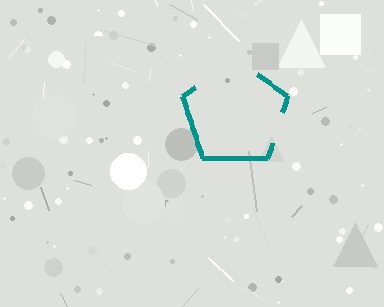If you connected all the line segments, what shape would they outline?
They would outline a pentagon.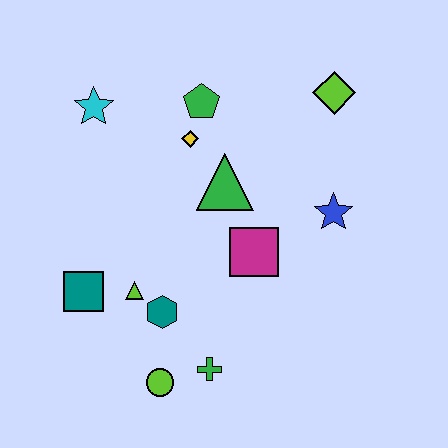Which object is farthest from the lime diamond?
The lime circle is farthest from the lime diamond.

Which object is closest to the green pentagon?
The yellow diamond is closest to the green pentagon.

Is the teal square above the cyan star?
No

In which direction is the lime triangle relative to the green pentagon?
The lime triangle is below the green pentagon.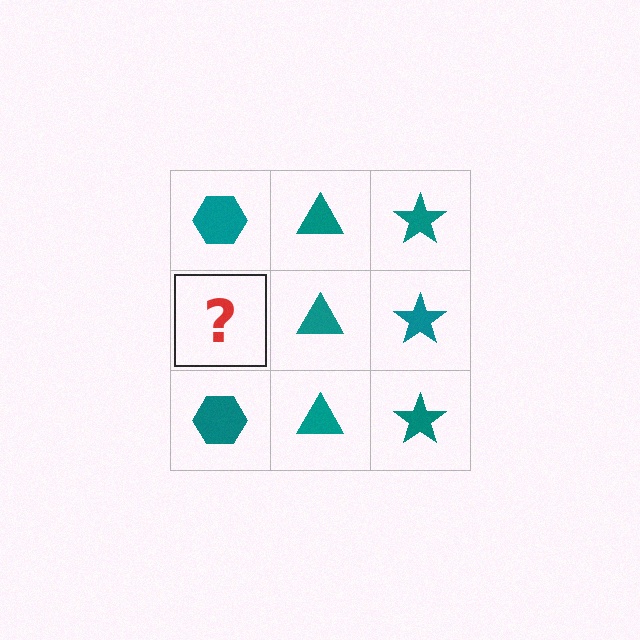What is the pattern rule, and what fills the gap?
The rule is that each column has a consistent shape. The gap should be filled with a teal hexagon.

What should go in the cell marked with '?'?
The missing cell should contain a teal hexagon.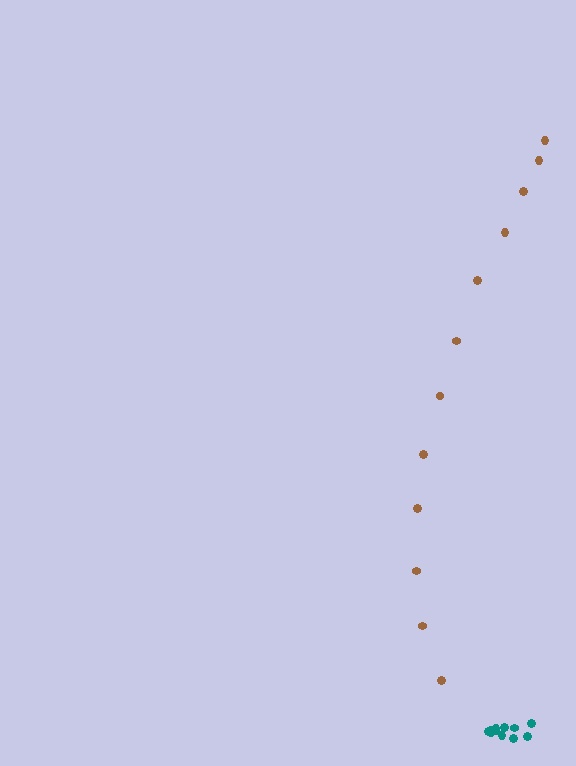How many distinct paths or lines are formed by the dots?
There are 2 distinct paths.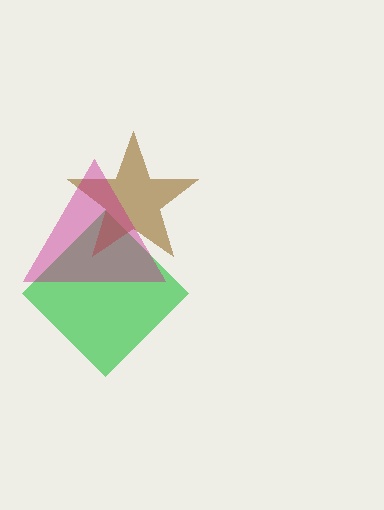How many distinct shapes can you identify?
There are 3 distinct shapes: a green diamond, a brown star, a magenta triangle.